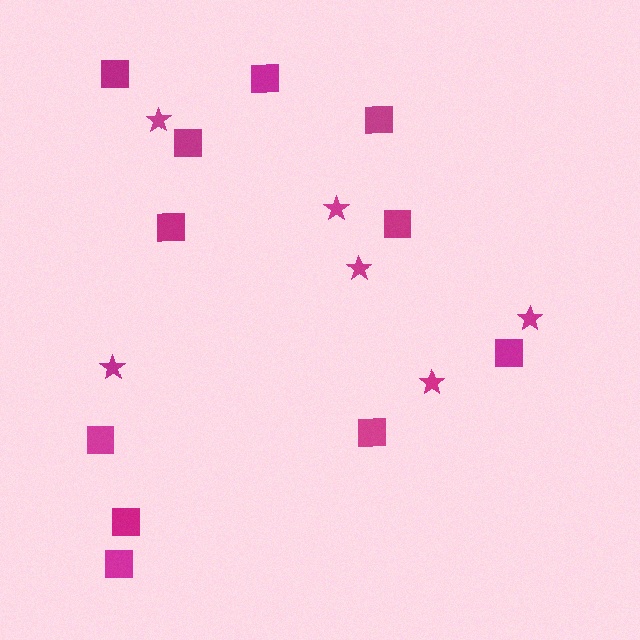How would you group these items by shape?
There are 2 groups: one group of stars (6) and one group of squares (11).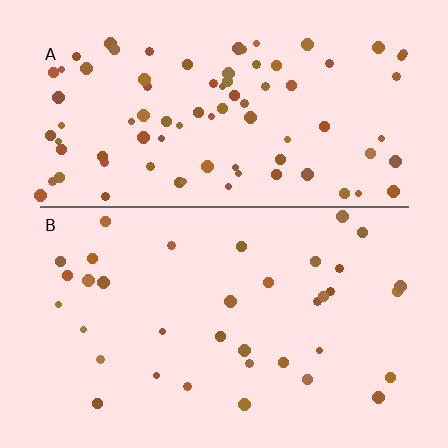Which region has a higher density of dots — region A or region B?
A (the top).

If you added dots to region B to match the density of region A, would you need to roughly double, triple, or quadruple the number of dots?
Approximately double.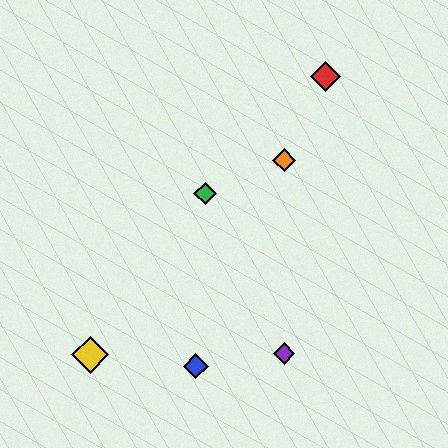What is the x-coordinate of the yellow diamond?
The yellow diamond is at x≈90.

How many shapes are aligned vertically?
2 shapes (the purple diamond, the orange diamond) are aligned vertically.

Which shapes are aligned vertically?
The purple diamond, the orange diamond are aligned vertically.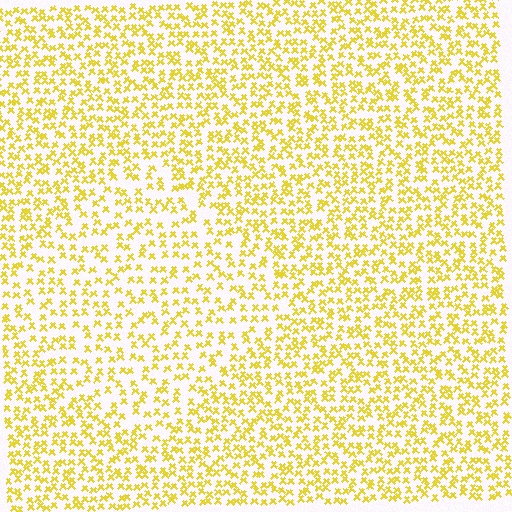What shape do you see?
I see a diamond.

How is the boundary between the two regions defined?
The boundary is defined by a change in element density (approximately 1.6x ratio). All elements are the same color, size, and shape.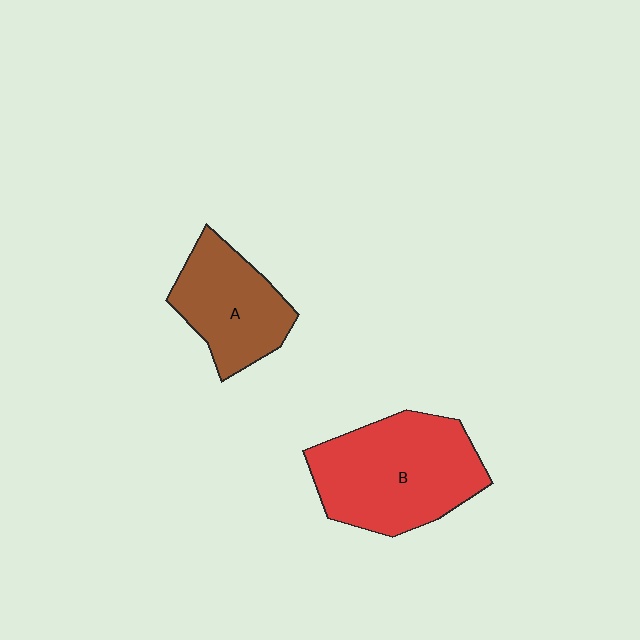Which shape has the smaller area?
Shape A (brown).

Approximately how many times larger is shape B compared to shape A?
Approximately 1.5 times.